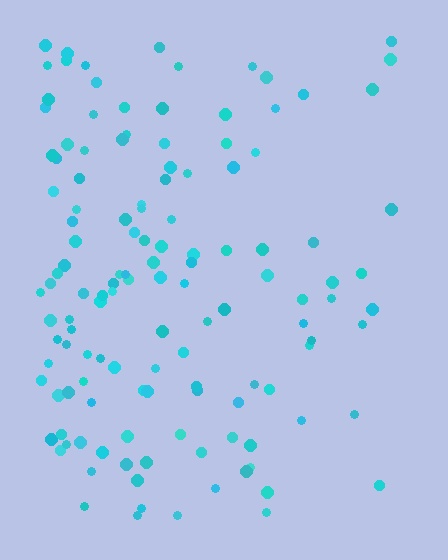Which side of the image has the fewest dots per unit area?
The right.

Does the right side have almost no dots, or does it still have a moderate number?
Still a moderate number, just noticeably fewer than the left.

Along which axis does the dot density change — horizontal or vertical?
Horizontal.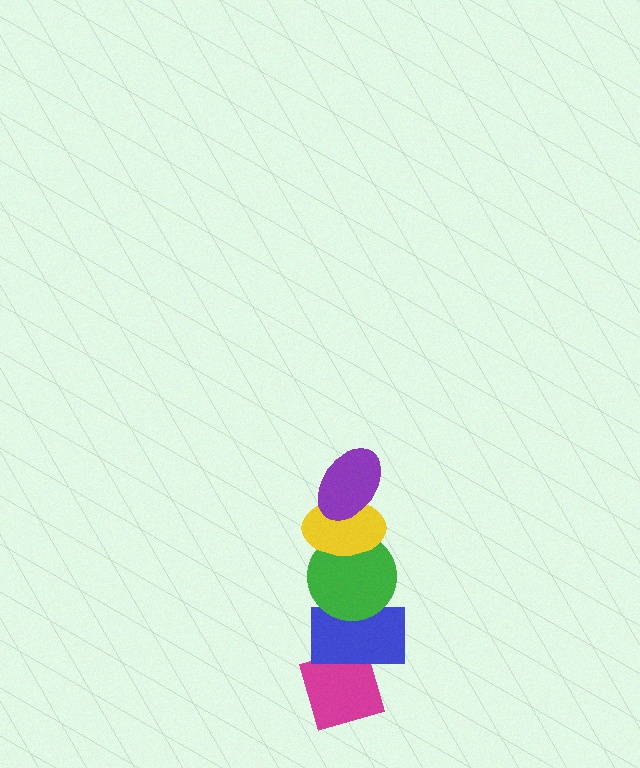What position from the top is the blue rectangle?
The blue rectangle is 4th from the top.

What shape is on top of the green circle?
The yellow ellipse is on top of the green circle.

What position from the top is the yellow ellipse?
The yellow ellipse is 2nd from the top.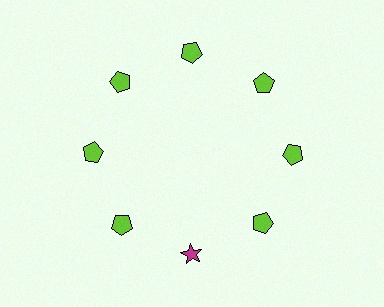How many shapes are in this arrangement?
There are 8 shapes arranged in a ring pattern.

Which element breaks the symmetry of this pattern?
The magenta star at roughly the 6 o'clock position breaks the symmetry. All other shapes are lime pentagons.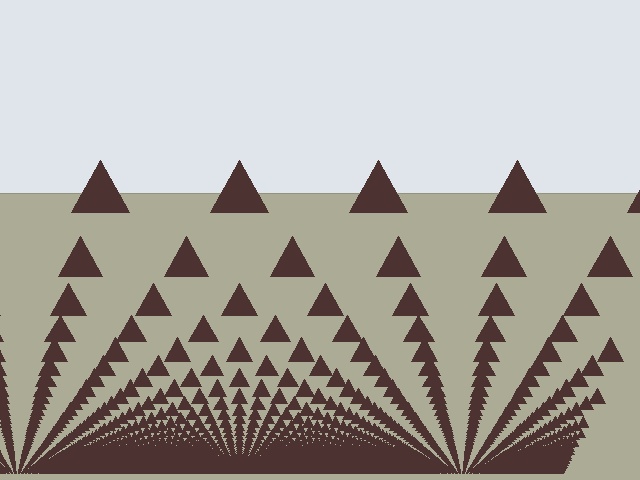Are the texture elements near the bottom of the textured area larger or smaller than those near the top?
Smaller. The gradient is inverted — elements near the bottom are smaller and denser.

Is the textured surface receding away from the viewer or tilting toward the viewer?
The surface appears to tilt toward the viewer. Texture elements get larger and sparser toward the top.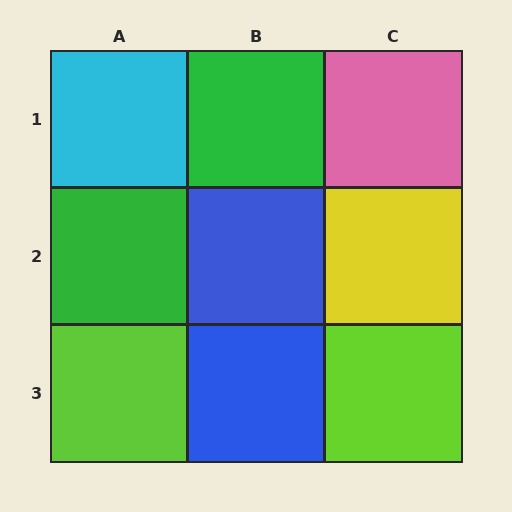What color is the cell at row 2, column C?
Yellow.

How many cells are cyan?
1 cell is cyan.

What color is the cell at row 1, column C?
Pink.